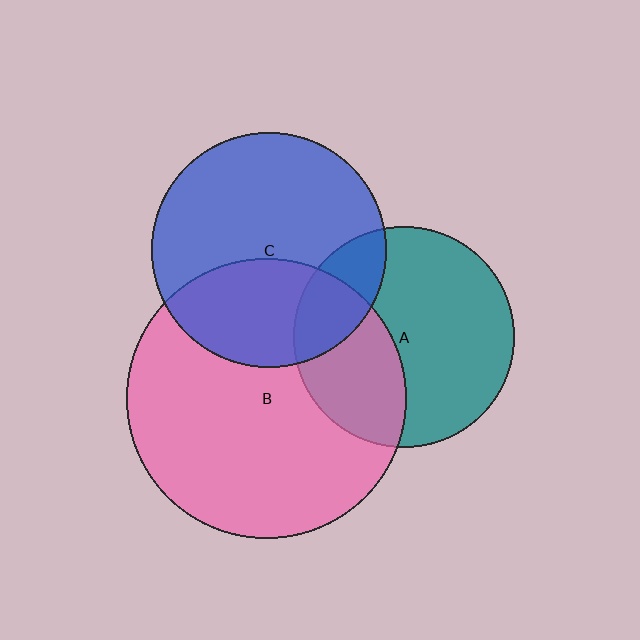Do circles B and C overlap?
Yes.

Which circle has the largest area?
Circle B (pink).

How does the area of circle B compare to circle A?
Approximately 1.6 times.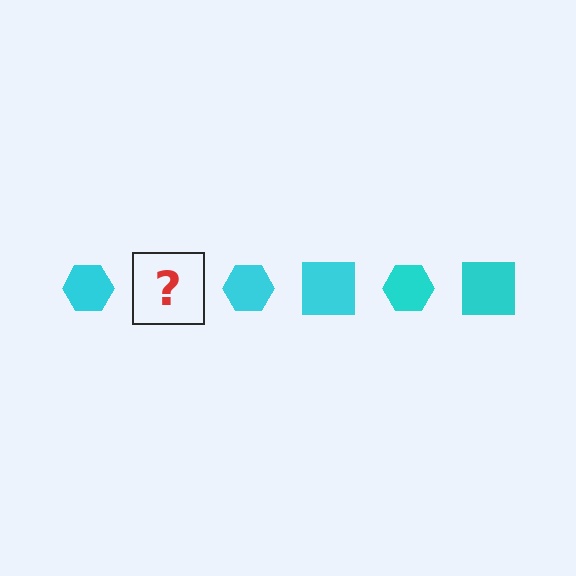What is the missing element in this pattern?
The missing element is a cyan square.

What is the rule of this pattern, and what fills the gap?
The rule is that the pattern cycles through hexagon, square shapes in cyan. The gap should be filled with a cyan square.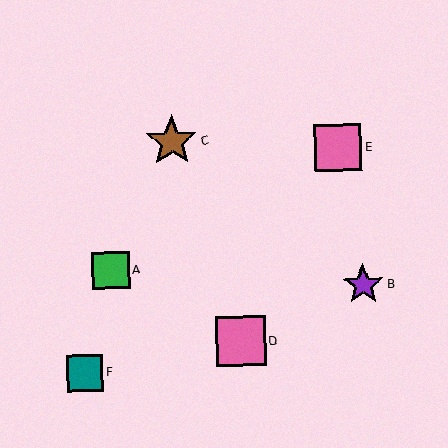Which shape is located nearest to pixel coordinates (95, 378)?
The teal square (labeled F) at (85, 373) is nearest to that location.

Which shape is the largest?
The brown star (labeled C) is the largest.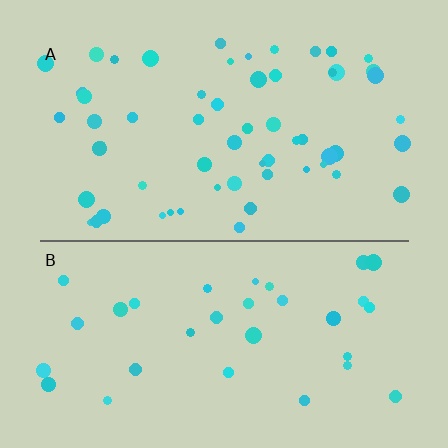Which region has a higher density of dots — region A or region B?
A (the top).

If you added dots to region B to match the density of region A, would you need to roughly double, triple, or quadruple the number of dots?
Approximately double.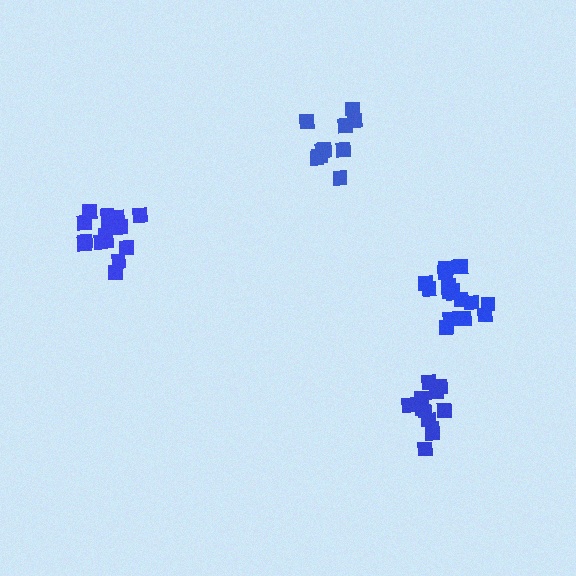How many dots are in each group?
Group 1: 11 dots, Group 2: 16 dots, Group 3: 16 dots, Group 4: 13 dots (56 total).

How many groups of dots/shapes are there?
There are 4 groups.